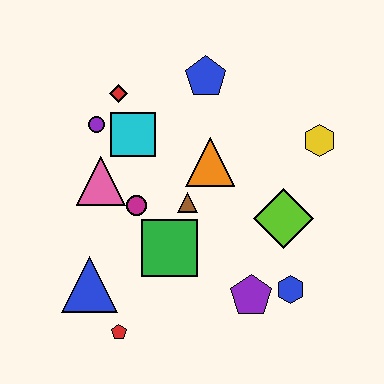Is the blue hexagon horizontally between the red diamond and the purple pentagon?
No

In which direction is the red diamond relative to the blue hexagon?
The red diamond is above the blue hexagon.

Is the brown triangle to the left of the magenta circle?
No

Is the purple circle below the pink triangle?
No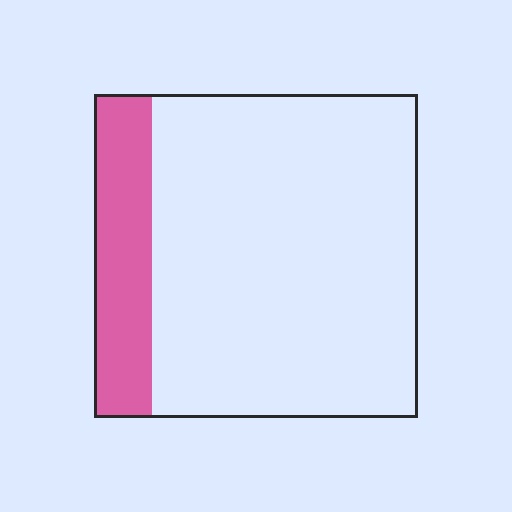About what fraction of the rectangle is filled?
About one sixth (1/6).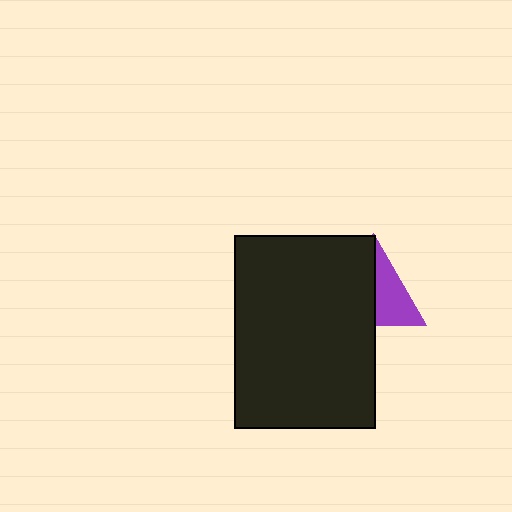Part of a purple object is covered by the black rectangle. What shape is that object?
It is a triangle.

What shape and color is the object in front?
The object in front is a black rectangle.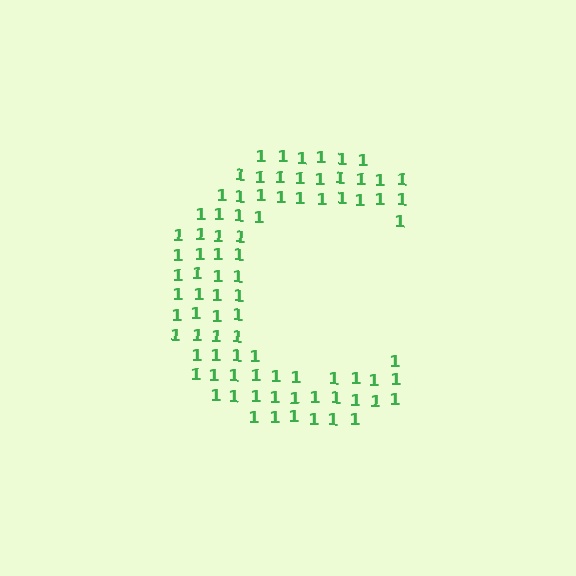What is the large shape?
The large shape is the letter C.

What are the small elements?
The small elements are digit 1's.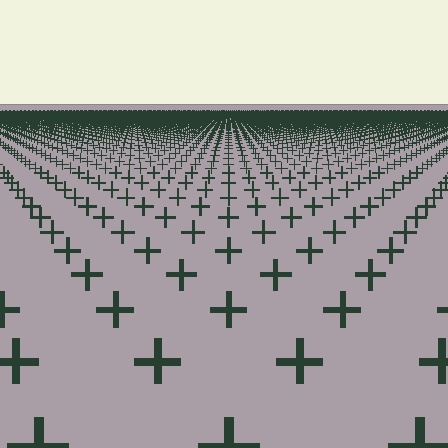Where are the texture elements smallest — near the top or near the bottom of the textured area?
Near the top.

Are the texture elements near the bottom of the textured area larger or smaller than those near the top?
Larger. Near the bottom, elements are closer to the viewer and appear at a bigger on-screen size.